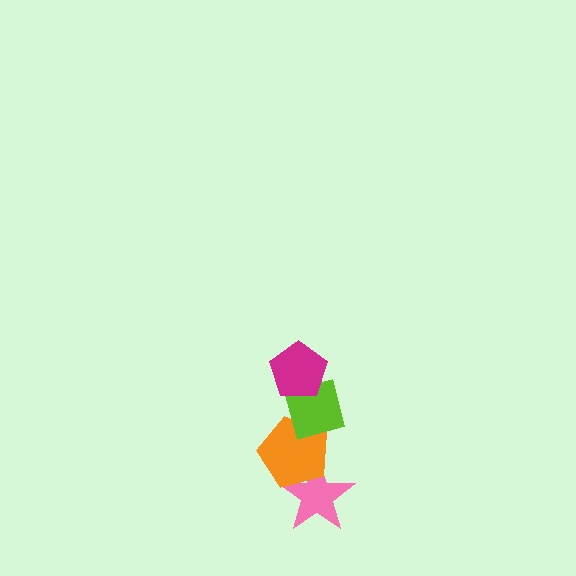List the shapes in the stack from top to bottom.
From top to bottom: the magenta pentagon, the lime square, the orange pentagon, the pink star.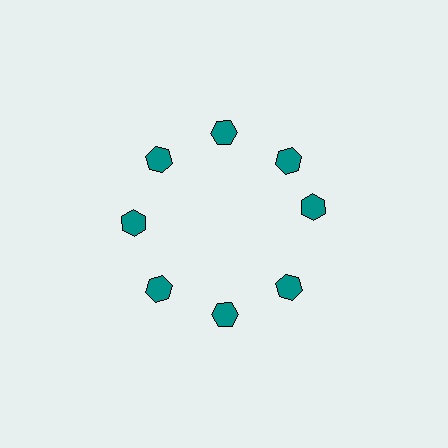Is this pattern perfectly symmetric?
No. The 8 teal hexagons are arranged in a ring, but one element near the 3 o'clock position is rotated out of alignment along the ring, breaking the 8-fold rotational symmetry.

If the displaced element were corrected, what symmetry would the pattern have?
It would have 8-fold rotational symmetry — the pattern would map onto itself every 45 degrees.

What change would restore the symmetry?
The symmetry would be restored by rotating it back into even spacing with its neighbors so that all 8 hexagons sit at equal angles and equal distance from the center.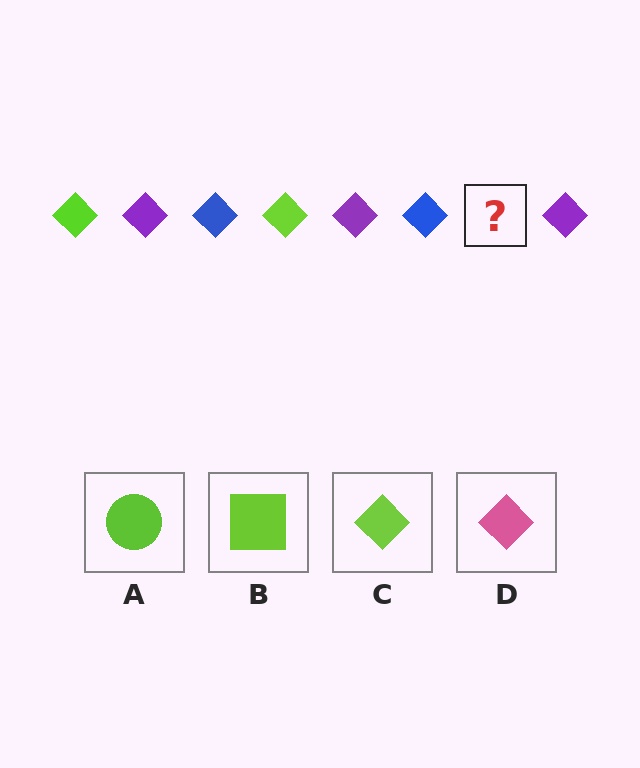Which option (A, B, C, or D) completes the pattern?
C.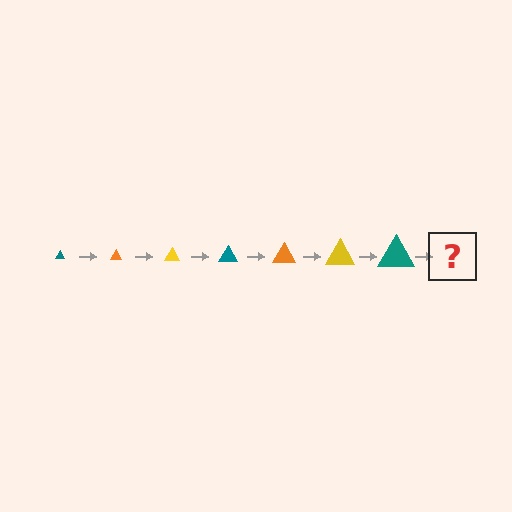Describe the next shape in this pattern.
It should be an orange triangle, larger than the previous one.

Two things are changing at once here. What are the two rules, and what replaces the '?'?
The two rules are that the triangle grows larger each step and the color cycles through teal, orange, and yellow. The '?' should be an orange triangle, larger than the previous one.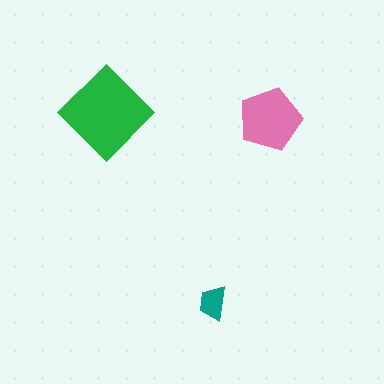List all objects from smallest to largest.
The teal trapezoid, the pink pentagon, the green diamond.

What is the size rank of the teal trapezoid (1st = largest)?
3rd.